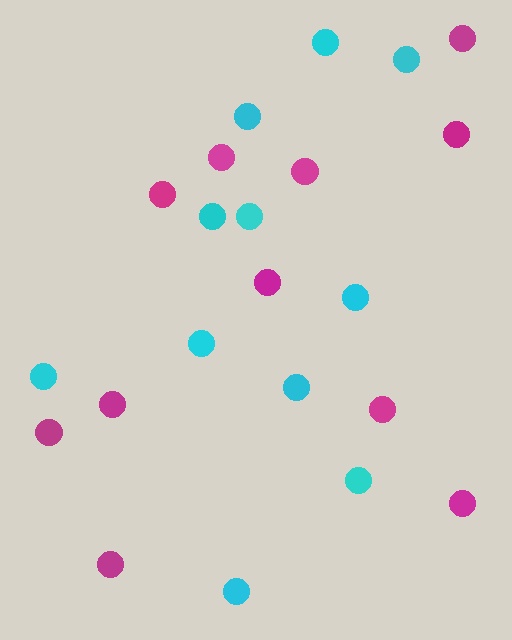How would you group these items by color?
There are 2 groups: one group of cyan circles (11) and one group of magenta circles (11).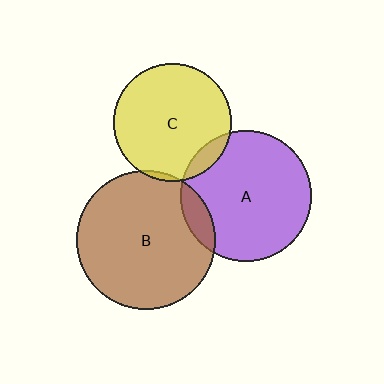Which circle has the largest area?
Circle B (brown).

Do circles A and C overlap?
Yes.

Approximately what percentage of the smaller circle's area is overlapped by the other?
Approximately 10%.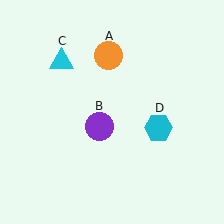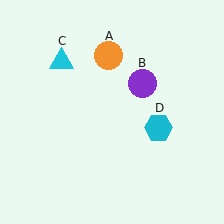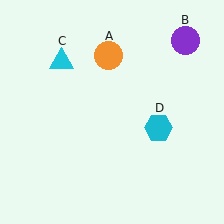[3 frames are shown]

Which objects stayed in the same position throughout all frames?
Orange circle (object A) and cyan triangle (object C) and cyan hexagon (object D) remained stationary.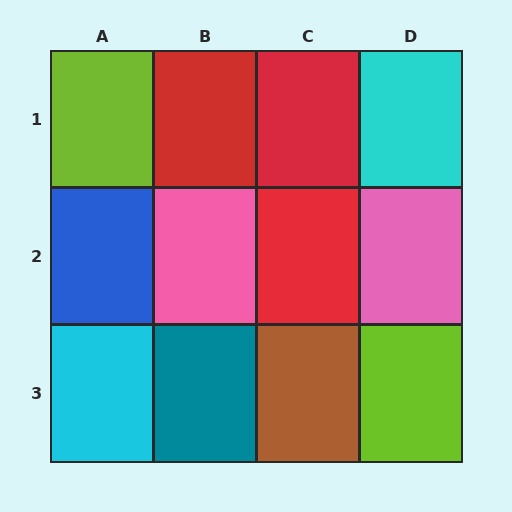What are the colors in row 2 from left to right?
Blue, pink, red, pink.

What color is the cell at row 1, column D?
Cyan.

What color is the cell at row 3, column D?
Lime.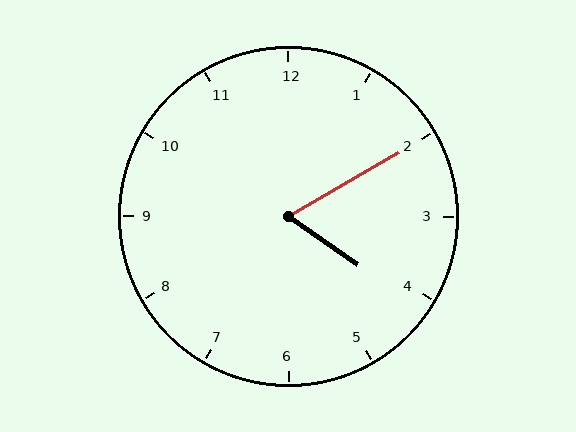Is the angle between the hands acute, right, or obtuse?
It is acute.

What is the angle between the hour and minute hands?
Approximately 65 degrees.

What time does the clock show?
4:10.